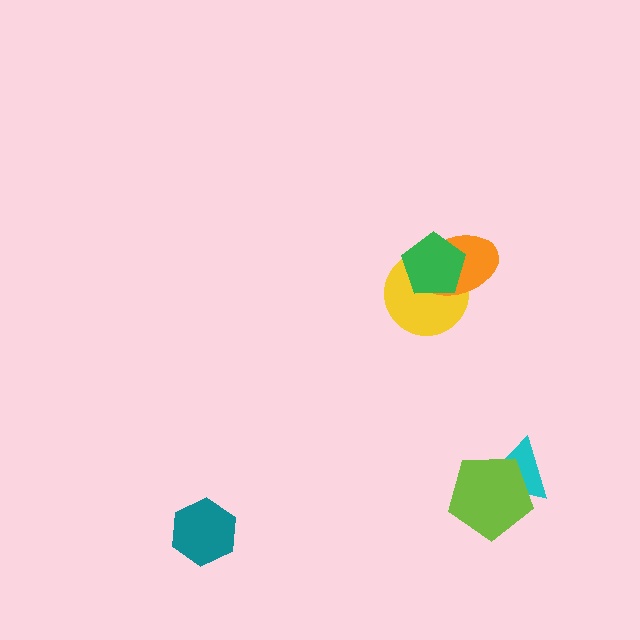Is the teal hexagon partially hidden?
No, no other shape covers it.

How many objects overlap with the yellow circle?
2 objects overlap with the yellow circle.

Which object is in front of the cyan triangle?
The lime pentagon is in front of the cyan triangle.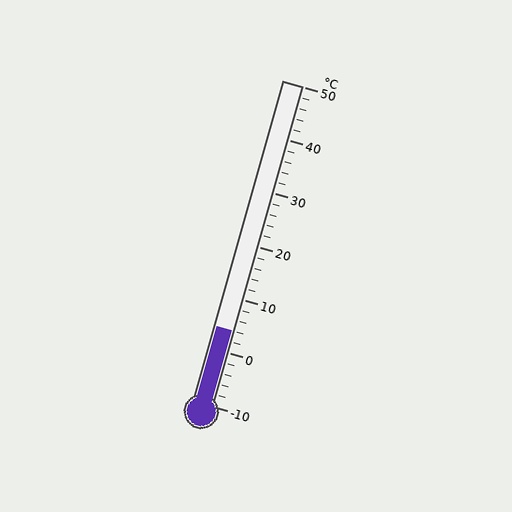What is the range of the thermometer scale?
The thermometer scale ranges from -10°C to 50°C.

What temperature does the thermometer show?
The thermometer shows approximately 4°C.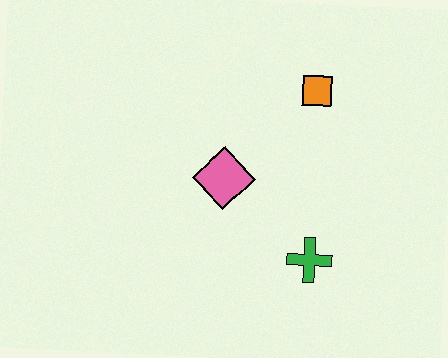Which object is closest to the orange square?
The pink diamond is closest to the orange square.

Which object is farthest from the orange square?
The green cross is farthest from the orange square.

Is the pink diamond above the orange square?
No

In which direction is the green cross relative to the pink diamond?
The green cross is to the right of the pink diamond.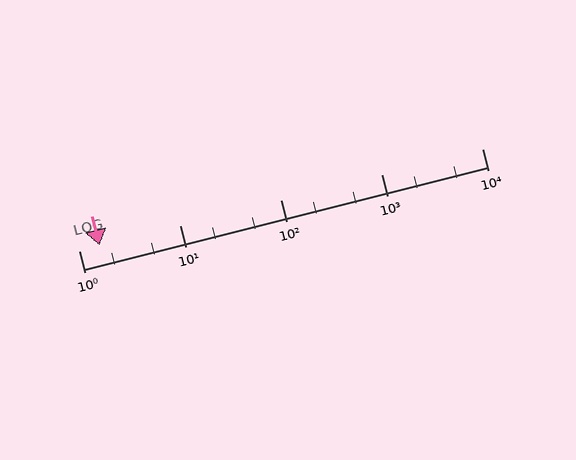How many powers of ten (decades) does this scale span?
The scale spans 4 decades, from 1 to 10000.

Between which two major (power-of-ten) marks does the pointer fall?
The pointer is between 1 and 10.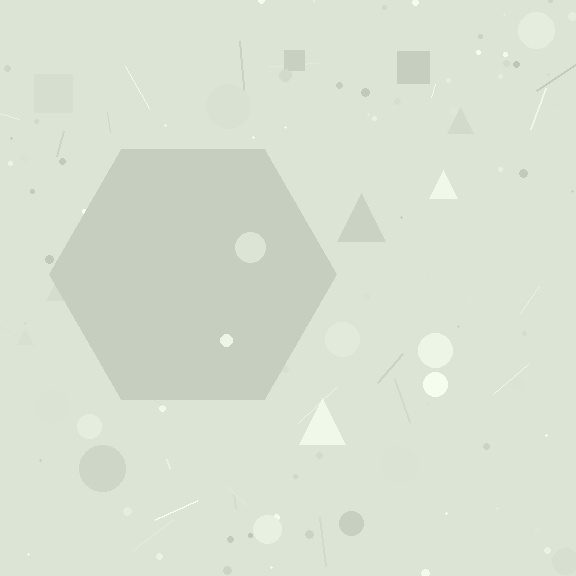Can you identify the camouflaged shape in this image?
The camouflaged shape is a hexagon.